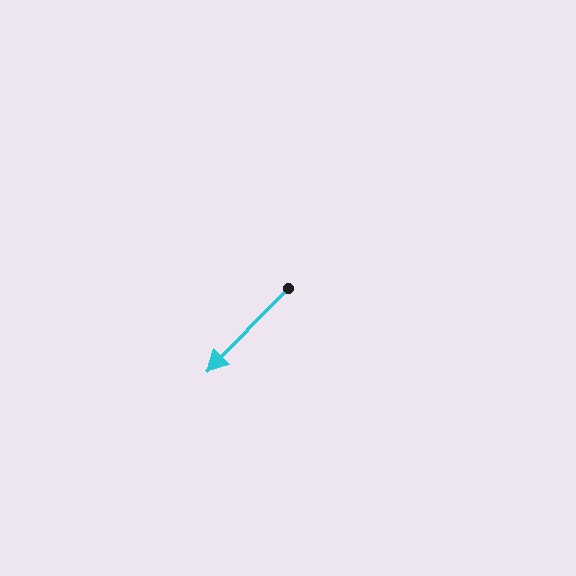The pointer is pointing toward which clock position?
Roughly 7 o'clock.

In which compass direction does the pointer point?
Southwest.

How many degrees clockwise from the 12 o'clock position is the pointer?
Approximately 224 degrees.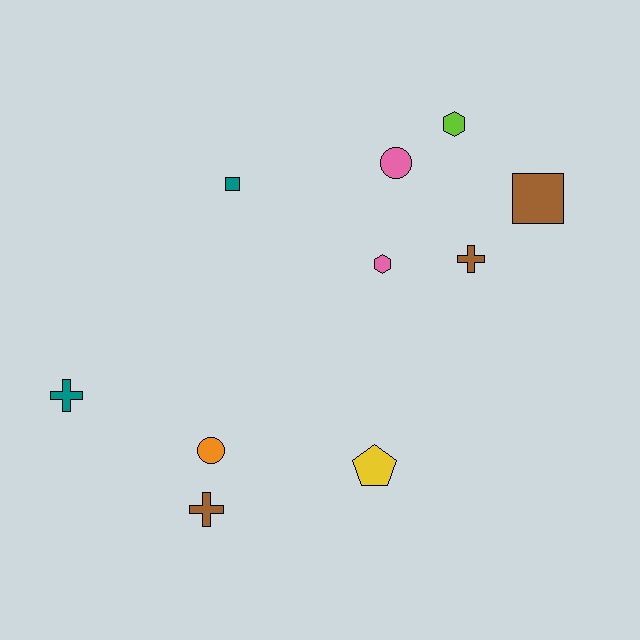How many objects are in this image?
There are 10 objects.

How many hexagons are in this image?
There are 2 hexagons.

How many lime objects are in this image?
There is 1 lime object.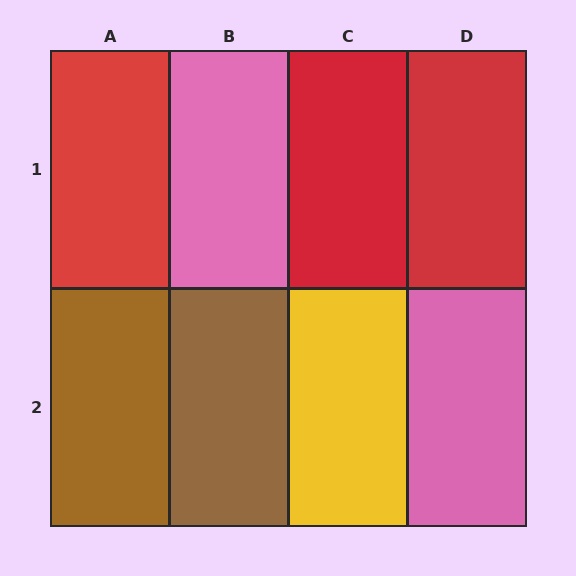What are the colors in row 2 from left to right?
Brown, brown, yellow, pink.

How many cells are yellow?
1 cell is yellow.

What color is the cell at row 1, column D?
Red.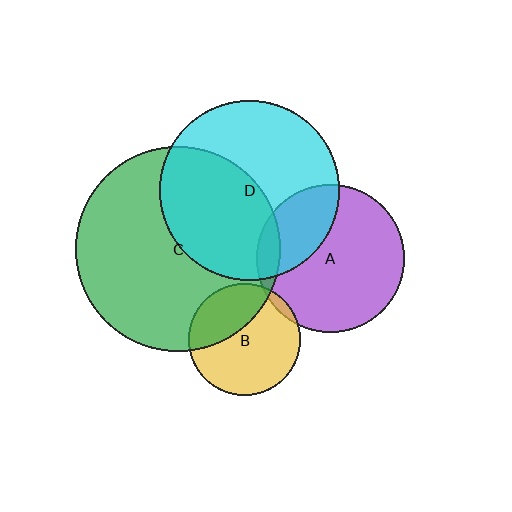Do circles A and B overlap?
Yes.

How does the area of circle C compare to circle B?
Approximately 3.3 times.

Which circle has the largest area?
Circle C (green).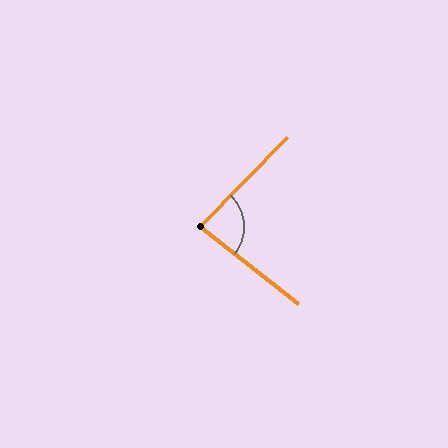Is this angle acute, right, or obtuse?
It is acute.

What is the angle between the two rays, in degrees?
Approximately 83 degrees.